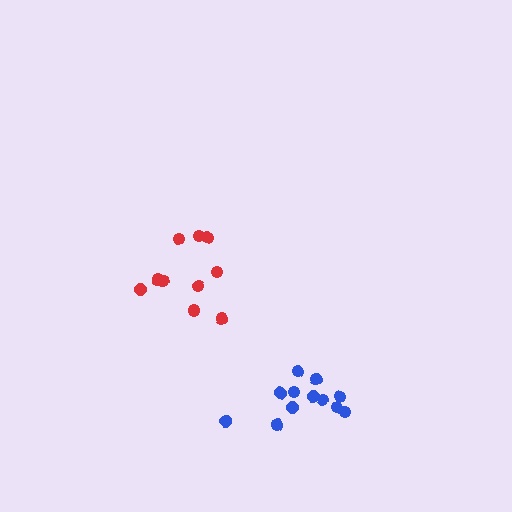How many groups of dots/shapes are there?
There are 2 groups.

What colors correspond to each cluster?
The clusters are colored: red, blue.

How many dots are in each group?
Group 1: 10 dots, Group 2: 12 dots (22 total).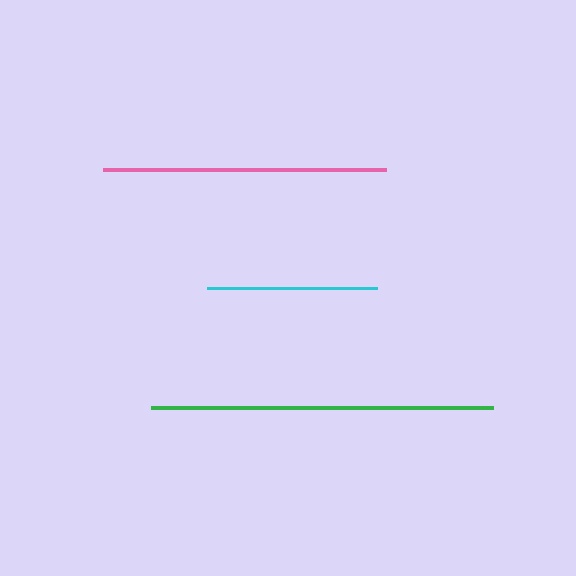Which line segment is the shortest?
The cyan line is the shortest at approximately 170 pixels.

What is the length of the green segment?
The green segment is approximately 342 pixels long.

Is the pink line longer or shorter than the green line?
The green line is longer than the pink line.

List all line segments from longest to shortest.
From longest to shortest: green, pink, cyan.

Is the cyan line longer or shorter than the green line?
The green line is longer than the cyan line.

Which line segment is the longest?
The green line is the longest at approximately 342 pixels.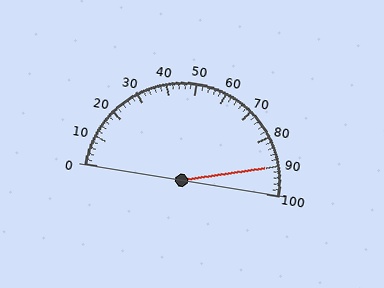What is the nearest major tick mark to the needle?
The nearest major tick mark is 90.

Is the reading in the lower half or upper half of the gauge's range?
The reading is in the upper half of the range (0 to 100).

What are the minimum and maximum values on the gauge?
The gauge ranges from 0 to 100.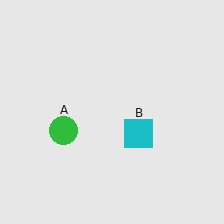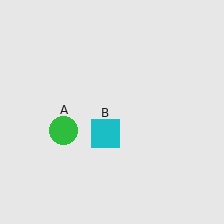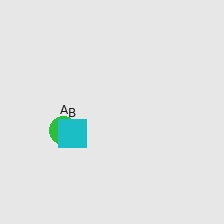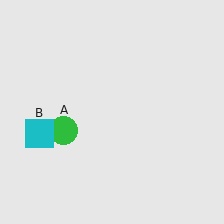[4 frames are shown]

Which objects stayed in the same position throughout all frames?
Green circle (object A) remained stationary.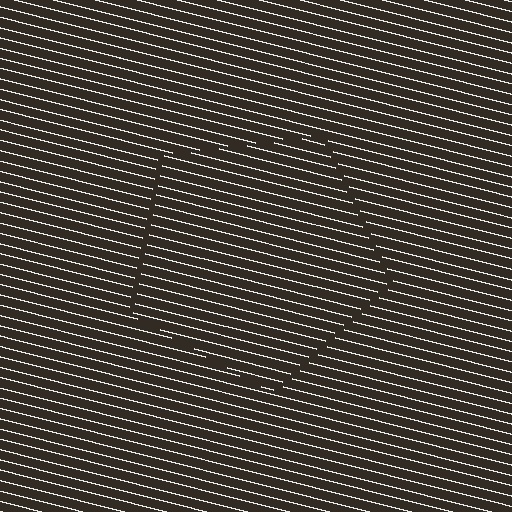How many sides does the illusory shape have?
5 sides — the line-ends trace a pentagon.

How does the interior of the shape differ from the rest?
The interior of the shape contains the same grating, shifted by half a period — the contour is defined by the phase discontinuity where line-ends from the inner and outer gratings abut.